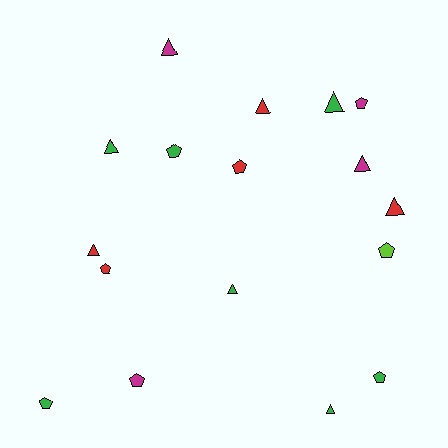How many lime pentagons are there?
There is 1 lime pentagon.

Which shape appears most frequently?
Triangle, with 9 objects.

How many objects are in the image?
There are 17 objects.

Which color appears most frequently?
Green, with 7 objects.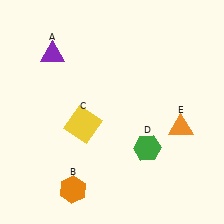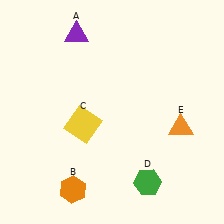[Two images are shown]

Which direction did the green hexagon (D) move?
The green hexagon (D) moved down.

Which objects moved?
The objects that moved are: the purple triangle (A), the green hexagon (D).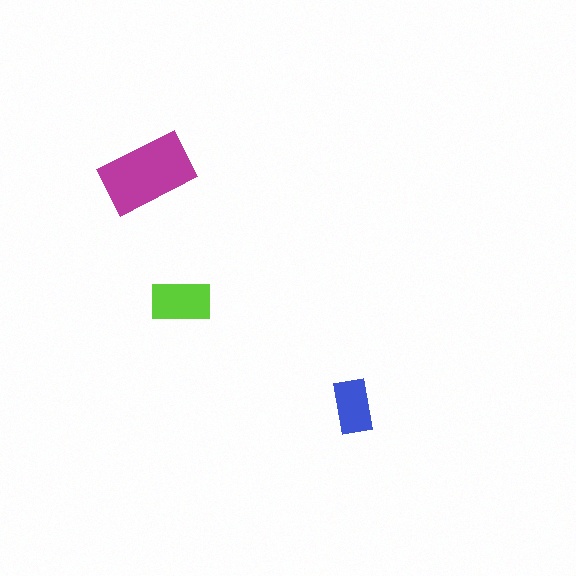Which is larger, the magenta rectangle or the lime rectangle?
The magenta one.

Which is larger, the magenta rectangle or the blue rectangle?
The magenta one.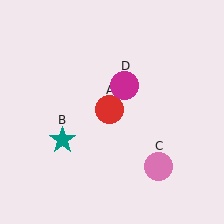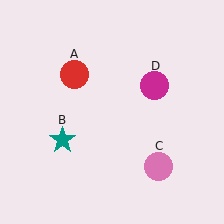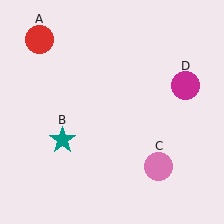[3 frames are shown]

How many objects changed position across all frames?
2 objects changed position: red circle (object A), magenta circle (object D).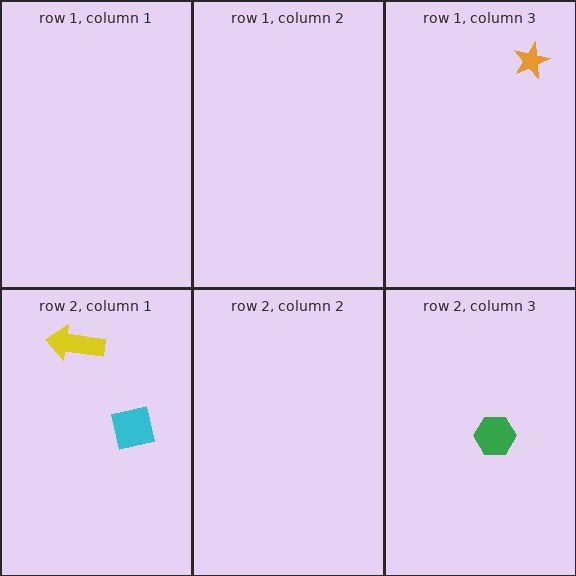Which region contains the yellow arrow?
The row 2, column 1 region.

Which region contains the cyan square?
The row 2, column 1 region.